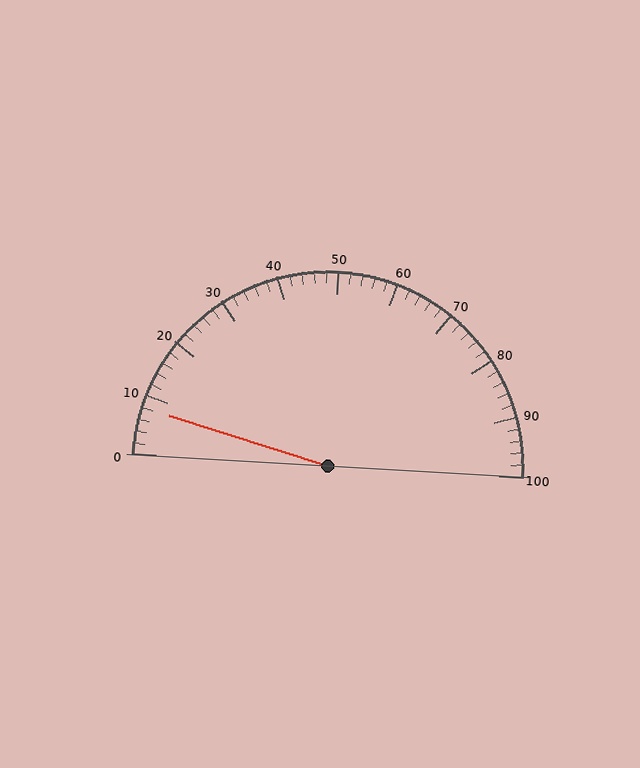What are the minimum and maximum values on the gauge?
The gauge ranges from 0 to 100.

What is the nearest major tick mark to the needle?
The nearest major tick mark is 10.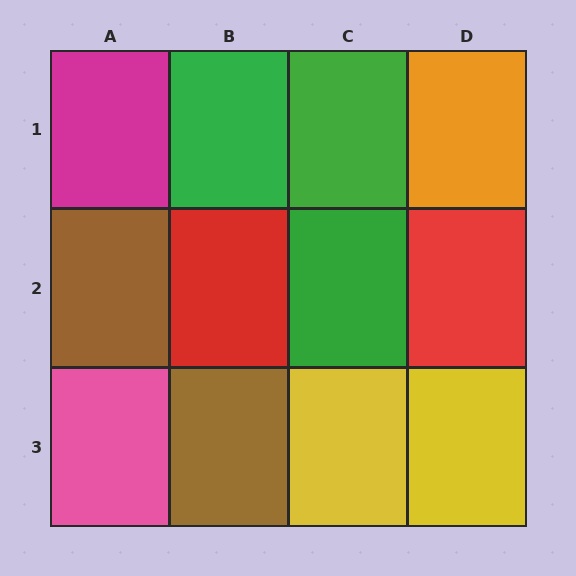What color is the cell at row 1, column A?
Magenta.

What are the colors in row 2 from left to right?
Brown, red, green, red.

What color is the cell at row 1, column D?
Orange.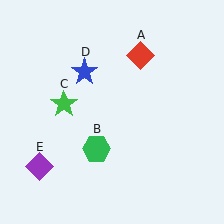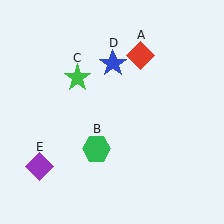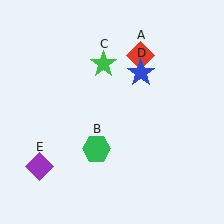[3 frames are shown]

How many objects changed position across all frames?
2 objects changed position: green star (object C), blue star (object D).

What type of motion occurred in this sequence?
The green star (object C), blue star (object D) rotated clockwise around the center of the scene.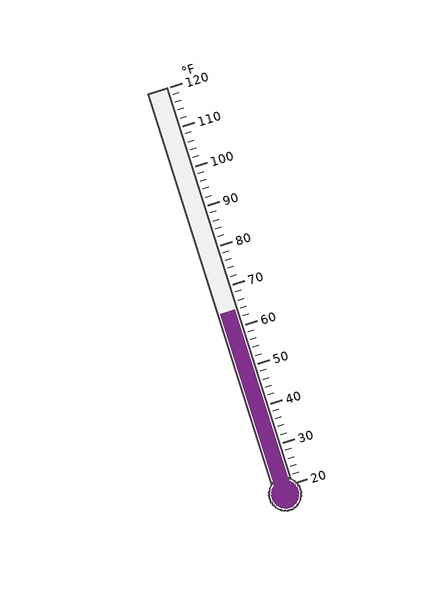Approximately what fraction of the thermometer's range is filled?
The thermometer is filled to approximately 45% of its range.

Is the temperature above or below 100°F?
The temperature is below 100°F.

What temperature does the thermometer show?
The thermometer shows approximately 64°F.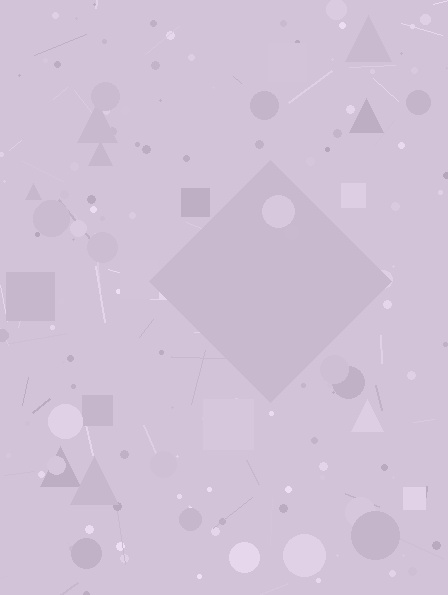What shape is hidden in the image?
A diamond is hidden in the image.